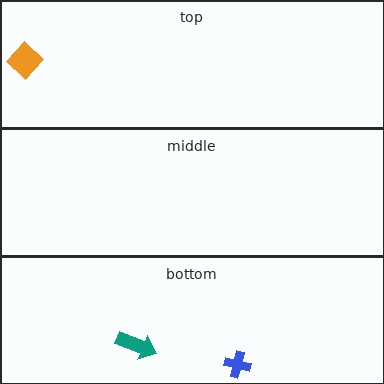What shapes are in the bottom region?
The teal arrow, the blue cross.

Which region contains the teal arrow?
The bottom region.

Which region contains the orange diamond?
The top region.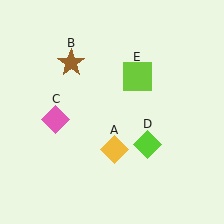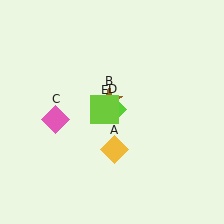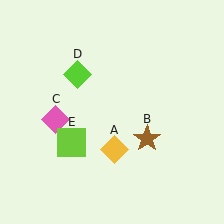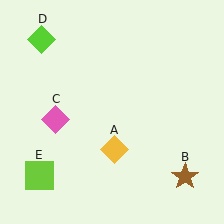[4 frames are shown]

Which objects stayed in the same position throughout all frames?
Yellow diamond (object A) and pink diamond (object C) remained stationary.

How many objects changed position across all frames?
3 objects changed position: brown star (object B), lime diamond (object D), lime square (object E).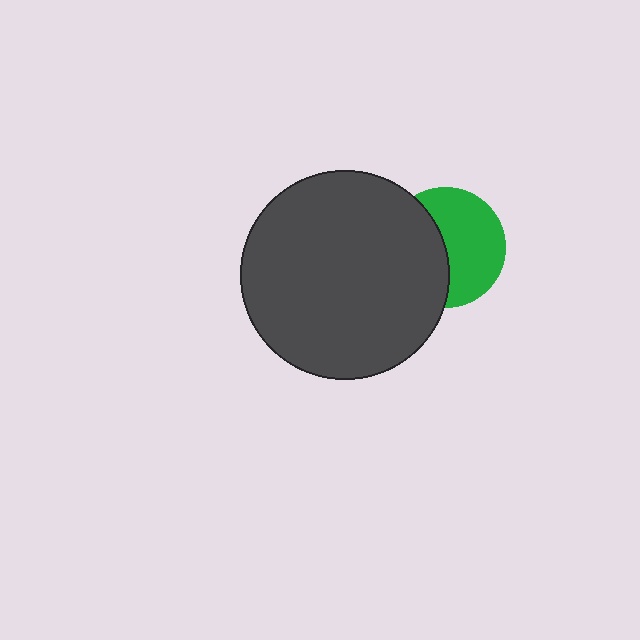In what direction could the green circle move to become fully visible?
The green circle could move right. That would shift it out from behind the dark gray circle entirely.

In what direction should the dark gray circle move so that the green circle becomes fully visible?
The dark gray circle should move left. That is the shortest direction to clear the overlap and leave the green circle fully visible.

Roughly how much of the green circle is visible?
About half of it is visible (roughly 55%).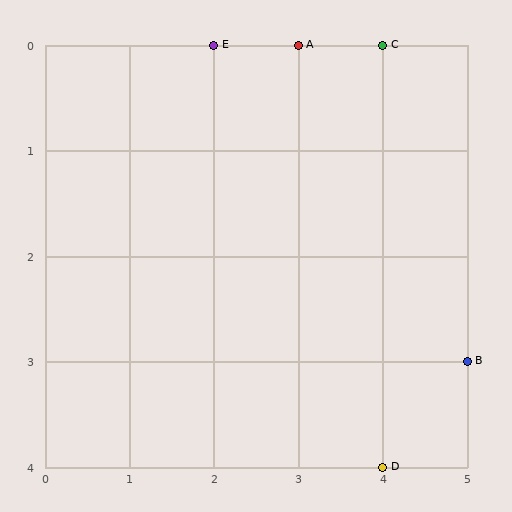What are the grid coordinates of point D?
Point D is at grid coordinates (4, 4).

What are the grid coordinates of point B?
Point B is at grid coordinates (5, 3).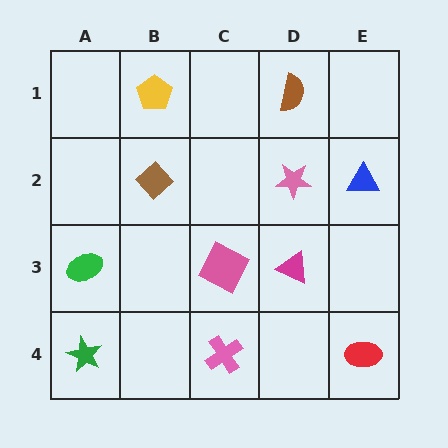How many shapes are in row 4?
3 shapes.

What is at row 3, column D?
A magenta triangle.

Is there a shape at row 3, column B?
No, that cell is empty.